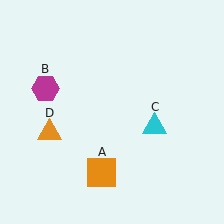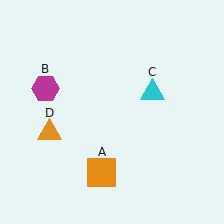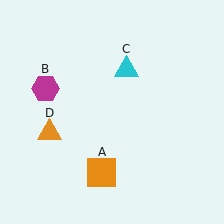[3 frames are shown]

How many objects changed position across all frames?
1 object changed position: cyan triangle (object C).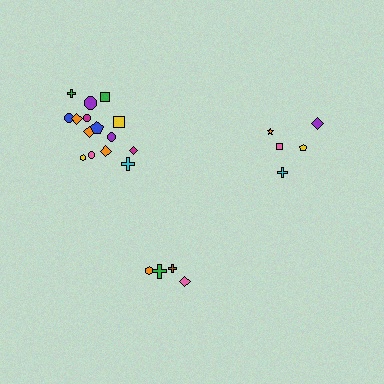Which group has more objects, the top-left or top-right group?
The top-left group.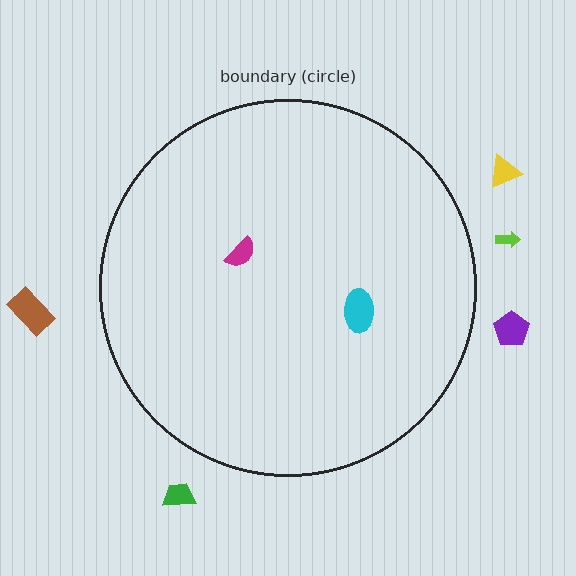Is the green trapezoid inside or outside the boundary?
Outside.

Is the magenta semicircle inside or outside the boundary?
Inside.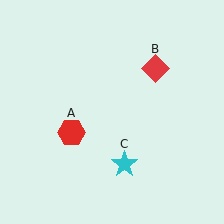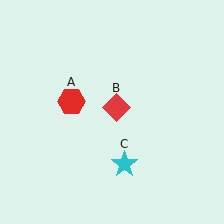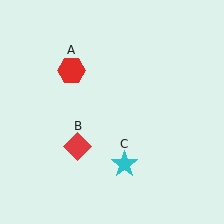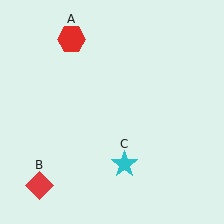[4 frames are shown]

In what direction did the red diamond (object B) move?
The red diamond (object B) moved down and to the left.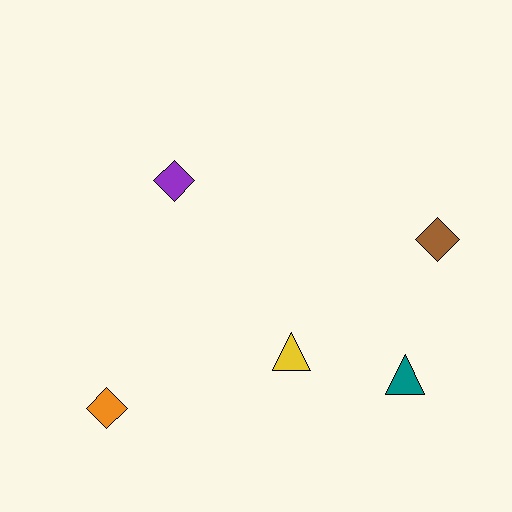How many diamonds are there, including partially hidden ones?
There are 3 diamonds.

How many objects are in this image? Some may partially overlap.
There are 5 objects.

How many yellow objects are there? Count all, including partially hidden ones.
There is 1 yellow object.